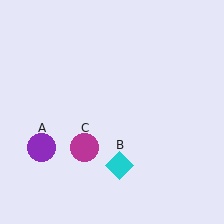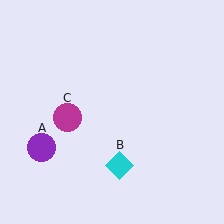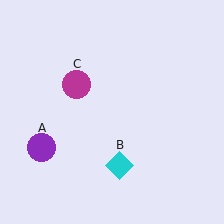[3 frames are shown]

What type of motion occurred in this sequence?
The magenta circle (object C) rotated clockwise around the center of the scene.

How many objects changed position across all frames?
1 object changed position: magenta circle (object C).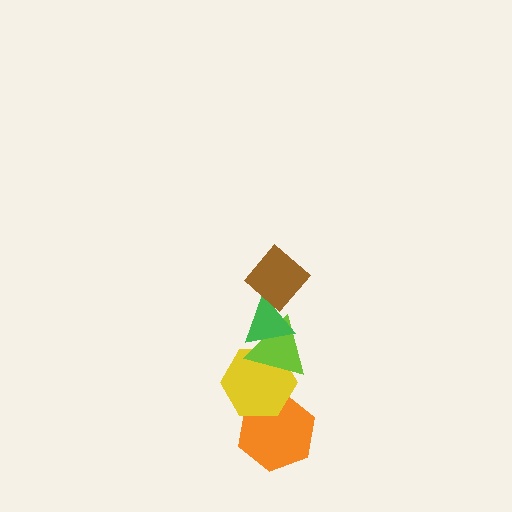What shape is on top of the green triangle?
The brown diamond is on top of the green triangle.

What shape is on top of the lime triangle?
The green triangle is on top of the lime triangle.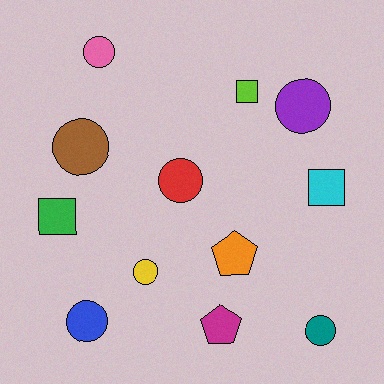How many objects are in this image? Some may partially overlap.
There are 12 objects.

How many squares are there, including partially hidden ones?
There are 3 squares.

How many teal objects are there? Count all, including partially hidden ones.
There is 1 teal object.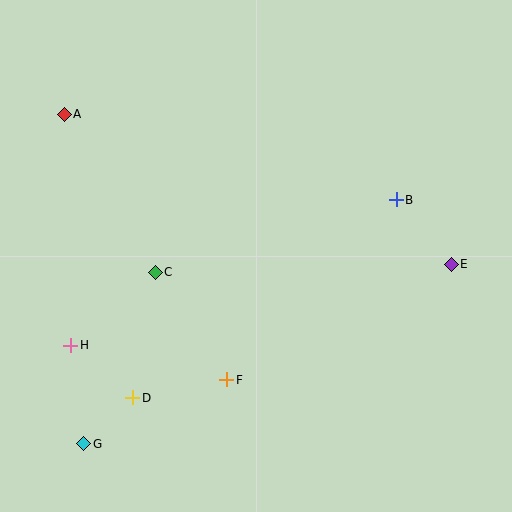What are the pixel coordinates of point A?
Point A is at (64, 114).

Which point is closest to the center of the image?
Point C at (155, 272) is closest to the center.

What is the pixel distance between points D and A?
The distance between D and A is 291 pixels.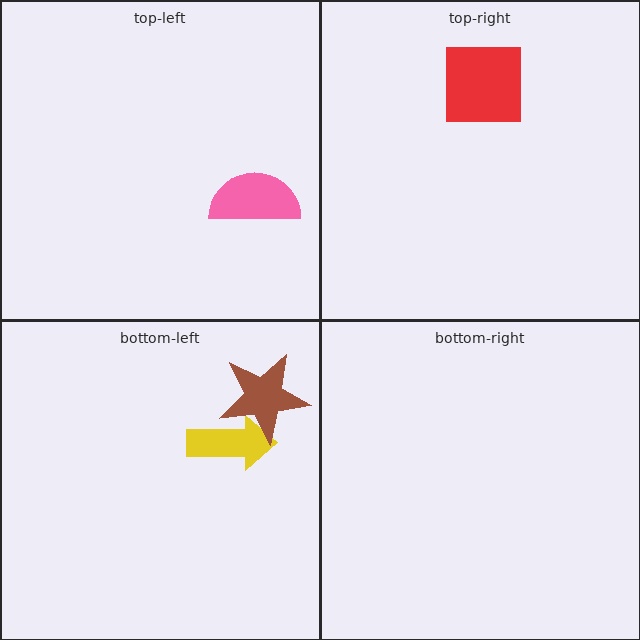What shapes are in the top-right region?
The red square.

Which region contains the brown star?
The bottom-left region.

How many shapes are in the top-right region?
1.